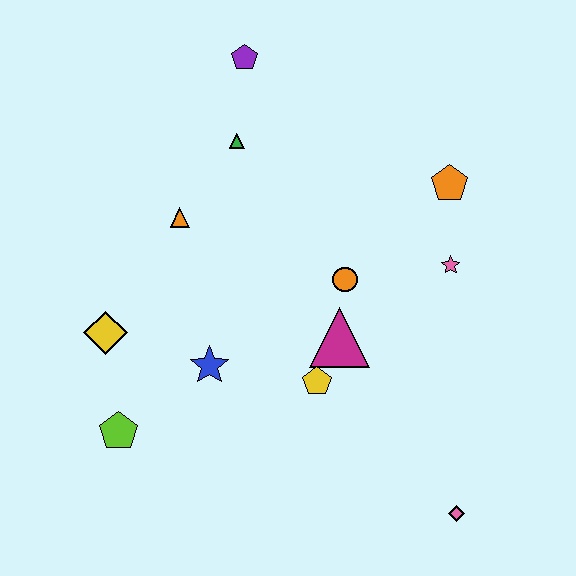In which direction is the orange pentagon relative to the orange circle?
The orange pentagon is to the right of the orange circle.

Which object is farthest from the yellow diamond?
The pink diamond is farthest from the yellow diamond.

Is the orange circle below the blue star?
No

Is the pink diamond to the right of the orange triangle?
Yes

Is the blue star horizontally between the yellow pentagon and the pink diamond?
No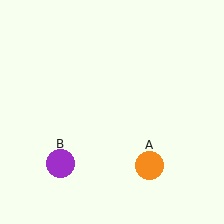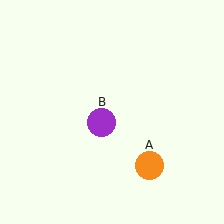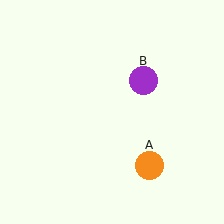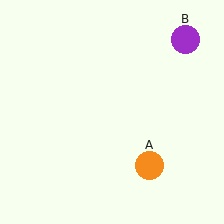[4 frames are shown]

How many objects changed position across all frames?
1 object changed position: purple circle (object B).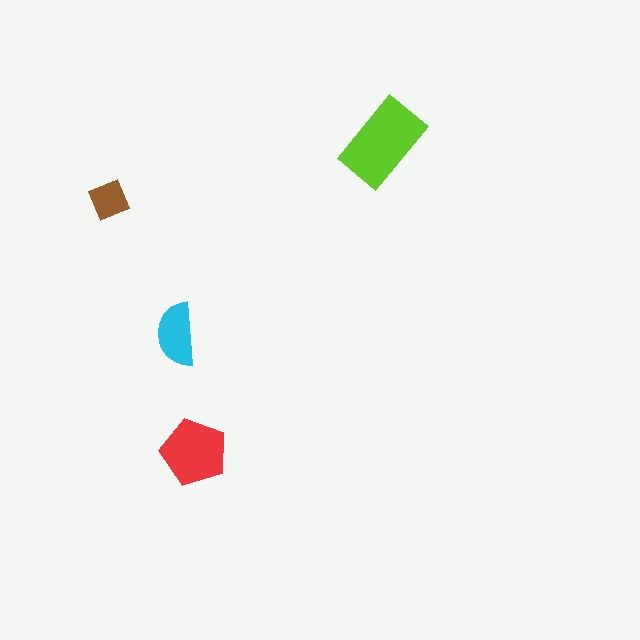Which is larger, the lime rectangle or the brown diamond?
The lime rectangle.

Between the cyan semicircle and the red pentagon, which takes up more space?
The red pentagon.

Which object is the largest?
The lime rectangle.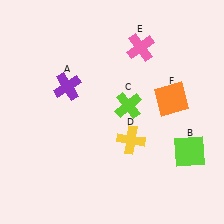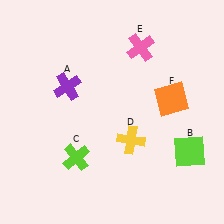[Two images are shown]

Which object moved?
The lime cross (C) moved left.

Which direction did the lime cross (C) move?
The lime cross (C) moved left.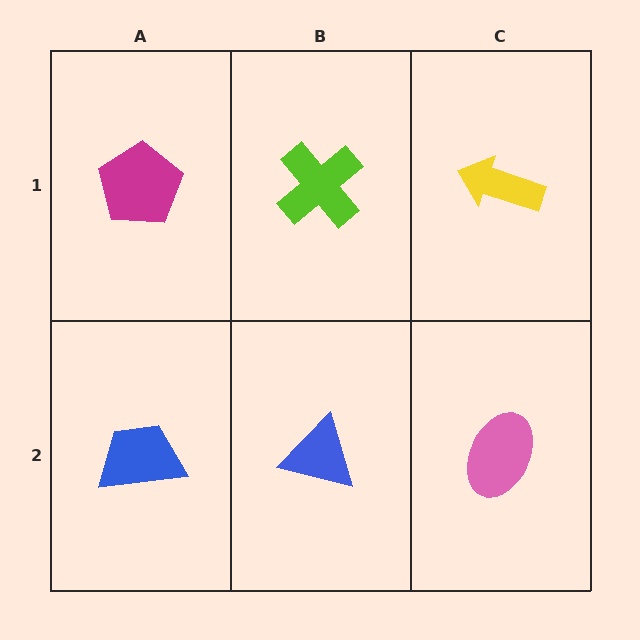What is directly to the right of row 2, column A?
A blue triangle.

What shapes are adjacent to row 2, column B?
A lime cross (row 1, column B), a blue trapezoid (row 2, column A), a pink ellipse (row 2, column C).